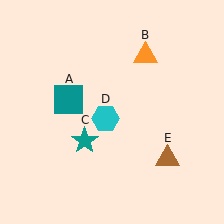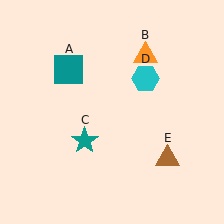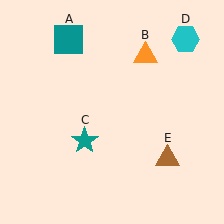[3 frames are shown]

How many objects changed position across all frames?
2 objects changed position: teal square (object A), cyan hexagon (object D).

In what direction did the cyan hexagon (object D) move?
The cyan hexagon (object D) moved up and to the right.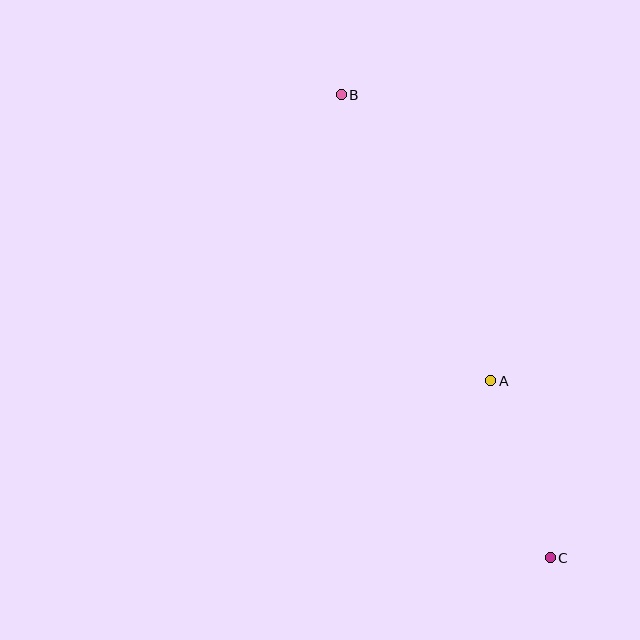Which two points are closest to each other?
Points A and C are closest to each other.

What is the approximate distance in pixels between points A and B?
The distance between A and B is approximately 323 pixels.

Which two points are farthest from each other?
Points B and C are farthest from each other.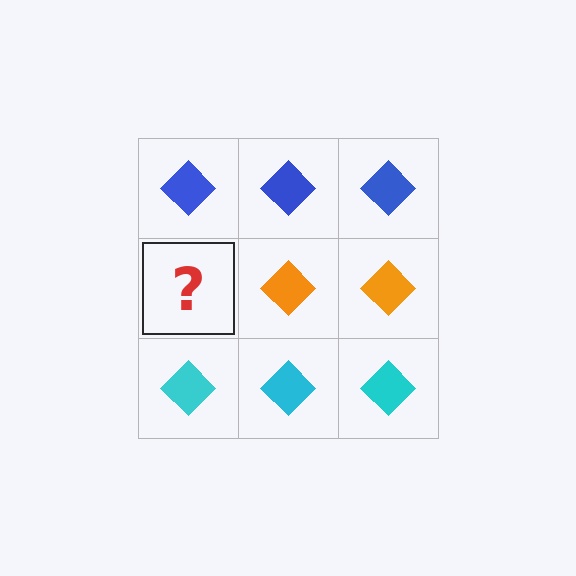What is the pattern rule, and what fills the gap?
The rule is that each row has a consistent color. The gap should be filled with an orange diamond.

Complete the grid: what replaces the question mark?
The question mark should be replaced with an orange diamond.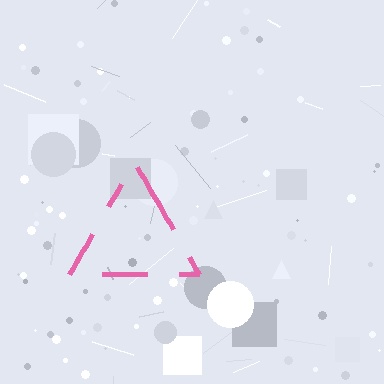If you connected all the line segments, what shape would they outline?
They would outline a triangle.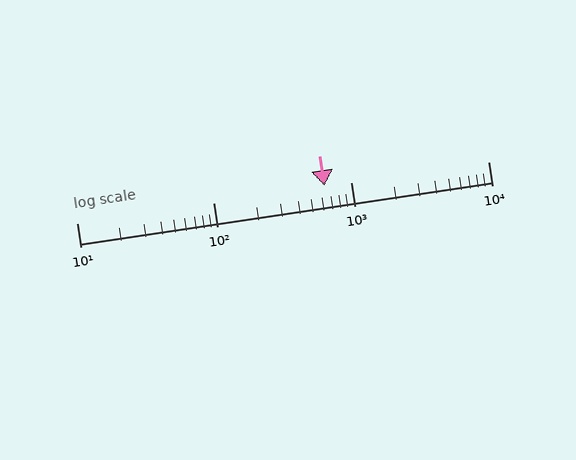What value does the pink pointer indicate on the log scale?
The pointer indicates approximately 640.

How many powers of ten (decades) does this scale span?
The scale spans 3 decades, from 10 to 10000.